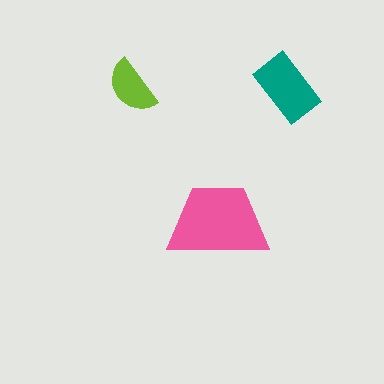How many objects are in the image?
There are 3 objects in the image.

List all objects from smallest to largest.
The lime semicircle, the teal rectangle, the pink trapezoid.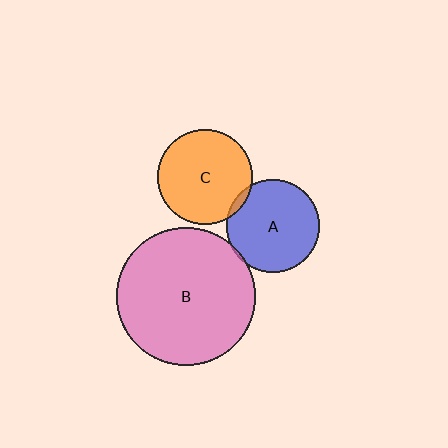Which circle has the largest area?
Circle B (pink).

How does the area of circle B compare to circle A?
Approximately 2.2 times.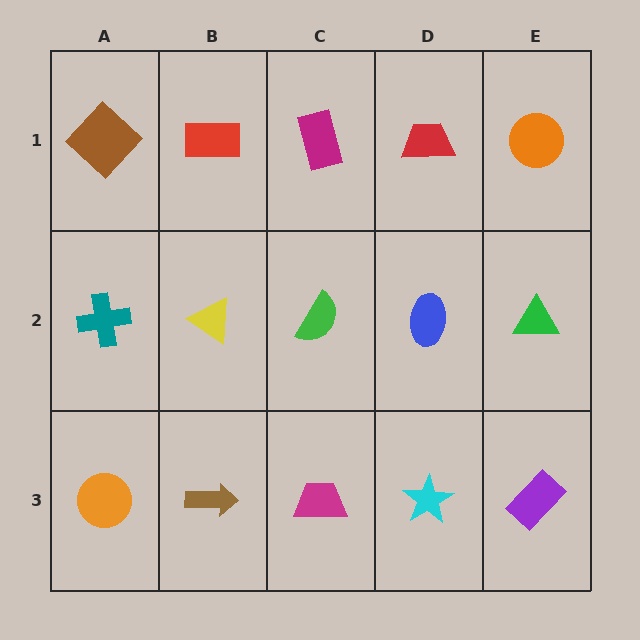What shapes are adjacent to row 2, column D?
A red trapezoid (row 1, column D), a cyan star (row 3, column D), a green semicircle (row 2, column C), a green triangle (row 2, column E).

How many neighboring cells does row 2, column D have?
4.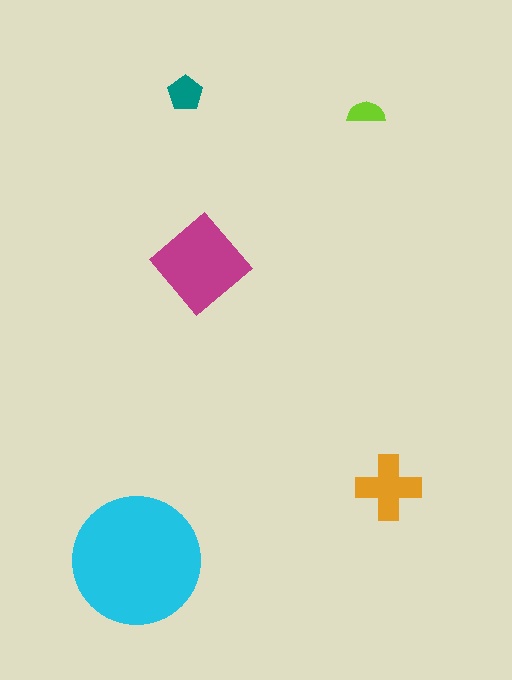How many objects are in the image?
There are 5 objects in the image.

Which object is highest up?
The teal pentagon is topmost.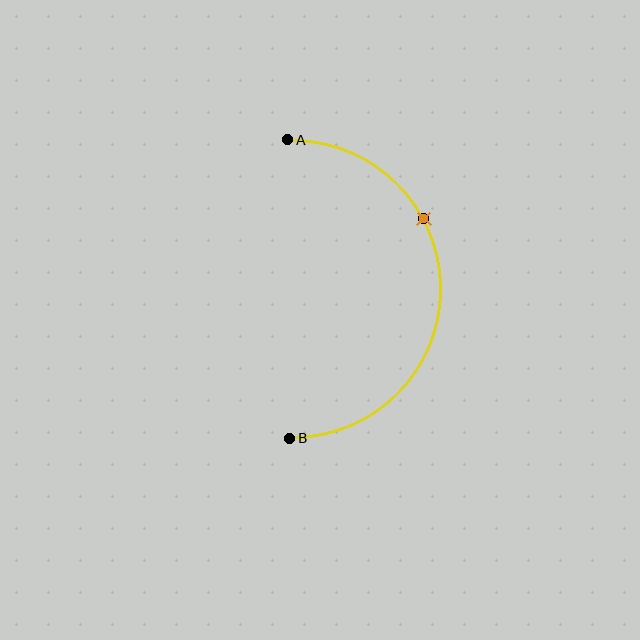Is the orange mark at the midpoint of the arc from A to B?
No. The orange mark lies on the arc but is closer to endpoint A. The arc midpoint would be at the point on the curve equidistant along the arc from both A and B.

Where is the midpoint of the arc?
The arc midpoint is the point on the curve farthest from the straight line joining A and B. It sits to the right of that line.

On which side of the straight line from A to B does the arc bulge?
The arc bulges to the right of the straight line connecting A and B.